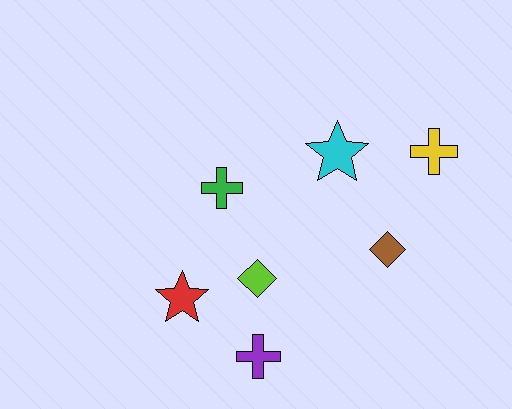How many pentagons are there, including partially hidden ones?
There are no pentagons.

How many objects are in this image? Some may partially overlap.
There are 7 objects.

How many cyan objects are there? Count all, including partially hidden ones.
There is 1 cyan object.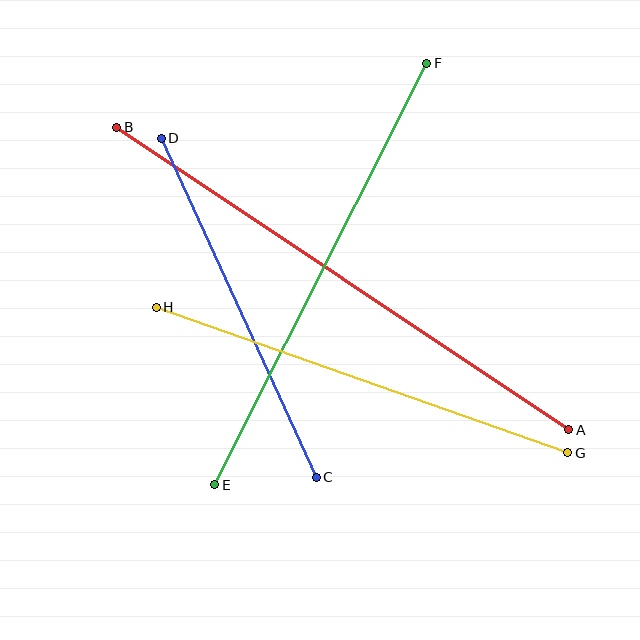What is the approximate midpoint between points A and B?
The midpoint is at approximately (343, 278) pixels.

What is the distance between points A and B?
The distance is approximately 544 pixels.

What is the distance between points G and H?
The distance is approximately 437 pixels.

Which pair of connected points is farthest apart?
Points A and B are farthest apart.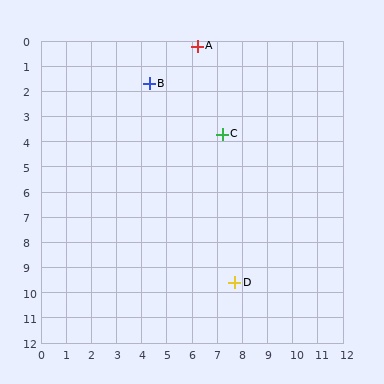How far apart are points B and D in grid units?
Points B and D are about 8.6 grid units apart.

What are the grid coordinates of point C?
Point C is at approximately (7.2, 3.7).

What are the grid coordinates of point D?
Point D is at approximately (7.7, 9.6).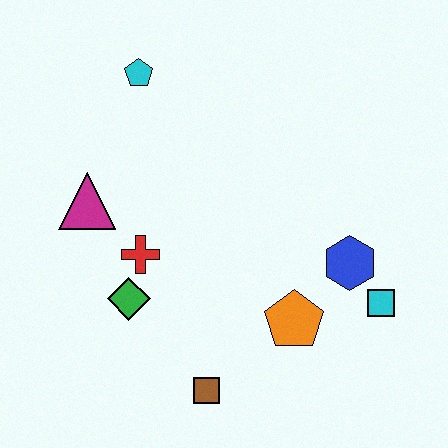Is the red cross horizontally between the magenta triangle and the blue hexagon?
Yes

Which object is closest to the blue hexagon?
The cyan square is closest to the blue hexagon.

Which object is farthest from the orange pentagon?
The cyan pentagon is farthest from the orange pentagon.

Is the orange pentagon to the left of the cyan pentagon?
No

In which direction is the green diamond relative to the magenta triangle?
The green diamond is below the magenta triangle.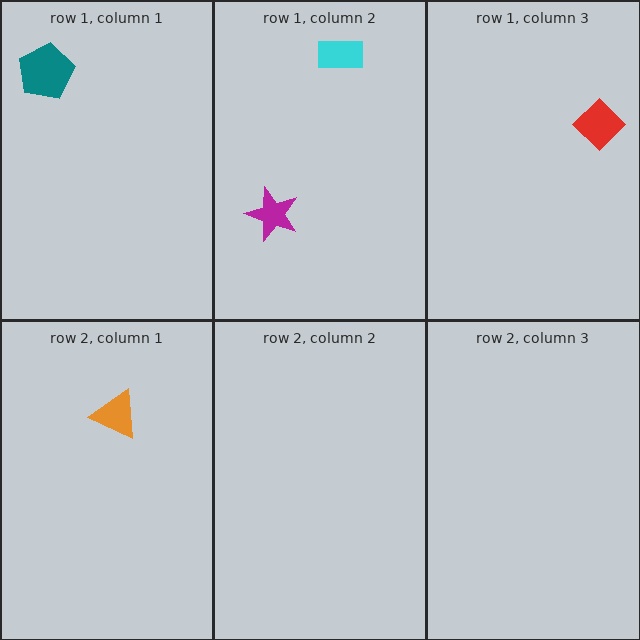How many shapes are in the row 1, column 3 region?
1.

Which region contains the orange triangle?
The row 2, column 1 region.